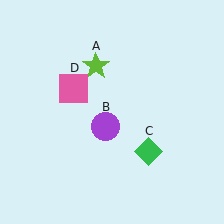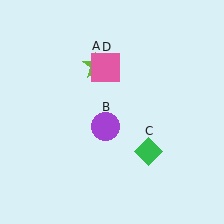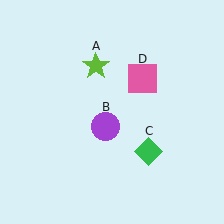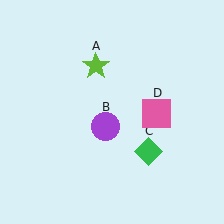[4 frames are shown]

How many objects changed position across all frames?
1 object changed position: pink square (object D).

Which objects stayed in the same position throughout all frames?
Lime star (object A) and purple circle (object B) and green diamond (object C) remained stationary.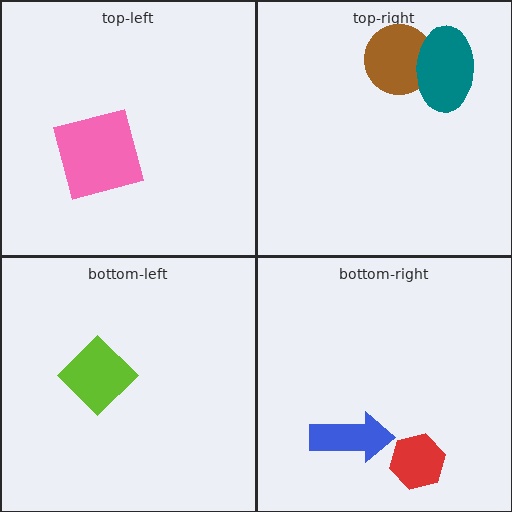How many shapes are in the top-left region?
1.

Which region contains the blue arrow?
The bottom-right region.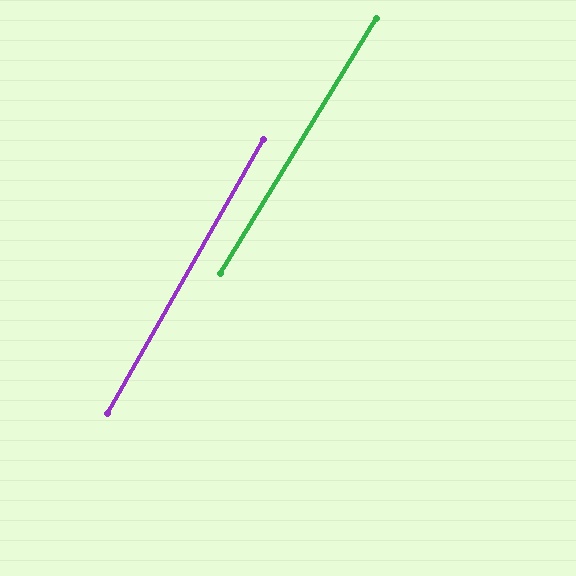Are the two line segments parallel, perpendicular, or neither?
Parallel — their directions differ by only 1.6°.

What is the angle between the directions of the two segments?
Approximately 2 degrees.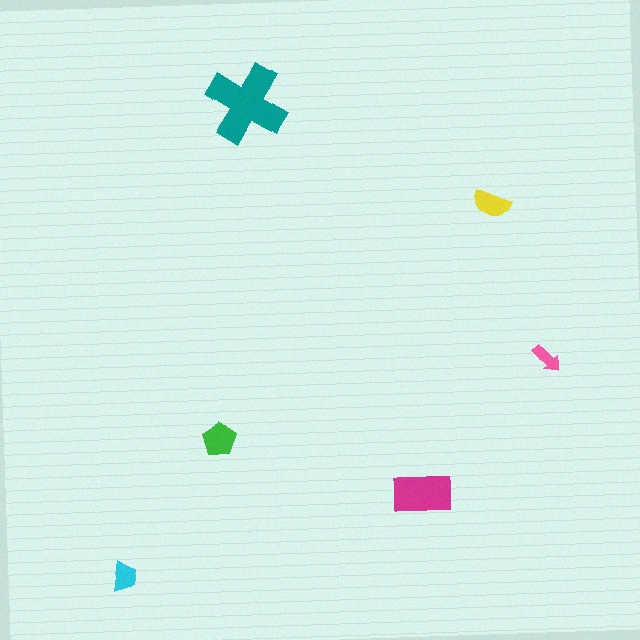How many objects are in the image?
There are 6 objects in the image.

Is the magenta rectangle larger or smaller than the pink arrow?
Larger.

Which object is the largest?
The teal cross.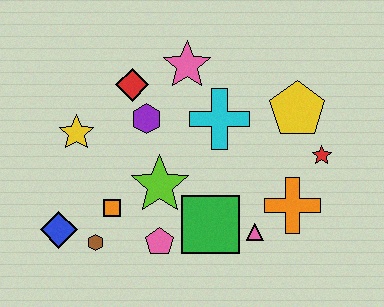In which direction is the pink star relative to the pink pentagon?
The pink star is above the pink pentagon.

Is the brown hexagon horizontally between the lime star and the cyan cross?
No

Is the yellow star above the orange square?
Yes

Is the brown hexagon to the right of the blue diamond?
Yes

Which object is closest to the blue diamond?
The brown hexagon is closest to the blue diamond.